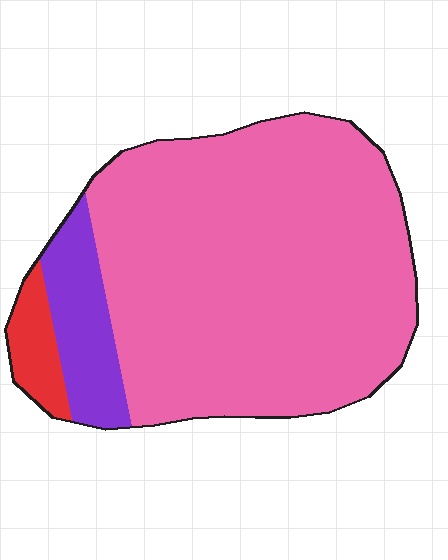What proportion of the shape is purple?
Purple covers about 10% of the shape.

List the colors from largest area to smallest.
From largest to smallest: pink, purple, red.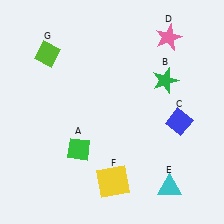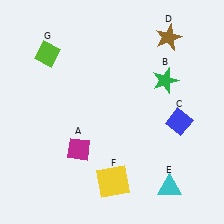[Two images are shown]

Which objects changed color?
A changed from green to magenta. D changed from pink to brown.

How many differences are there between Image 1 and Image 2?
There are 2 differences between the two images.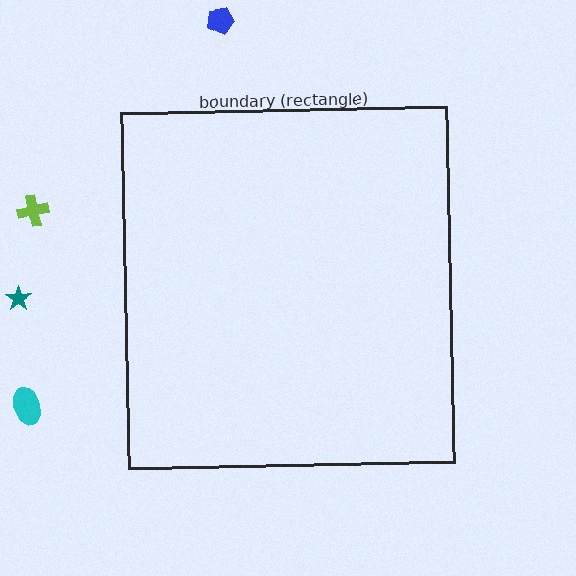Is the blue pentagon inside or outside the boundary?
Outside.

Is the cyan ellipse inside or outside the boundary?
Outside.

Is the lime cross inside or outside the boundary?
Outside.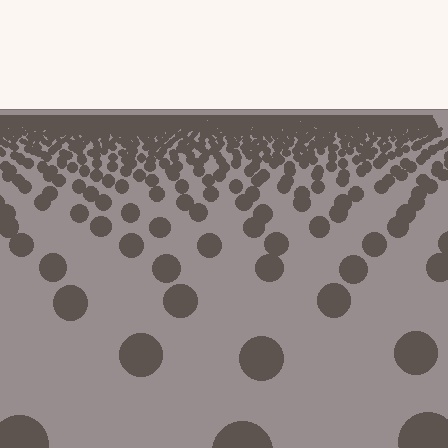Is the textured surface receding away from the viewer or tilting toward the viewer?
The surface is receding away from the viewer. Texture elements get smaller and denser toward the top.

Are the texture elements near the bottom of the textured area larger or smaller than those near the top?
Larger. Near the bottom, elements are closer to the viewer and appear at a bigger on-screen size.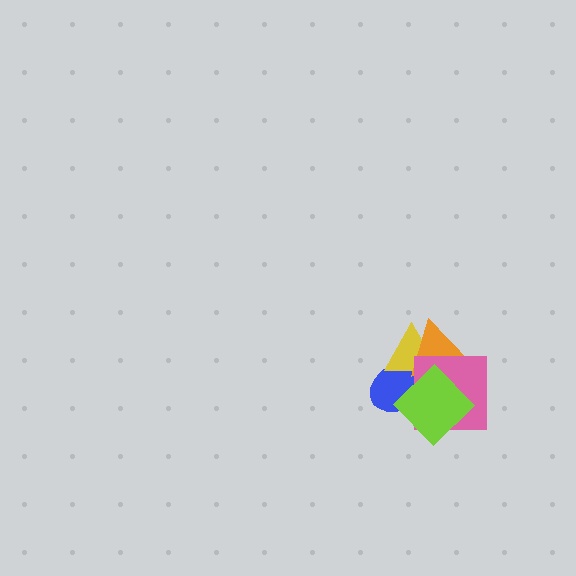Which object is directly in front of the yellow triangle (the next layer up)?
The orange triangle is directly in front of the yellow triangle.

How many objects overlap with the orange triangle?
4 objects overlap with the orange triangle.